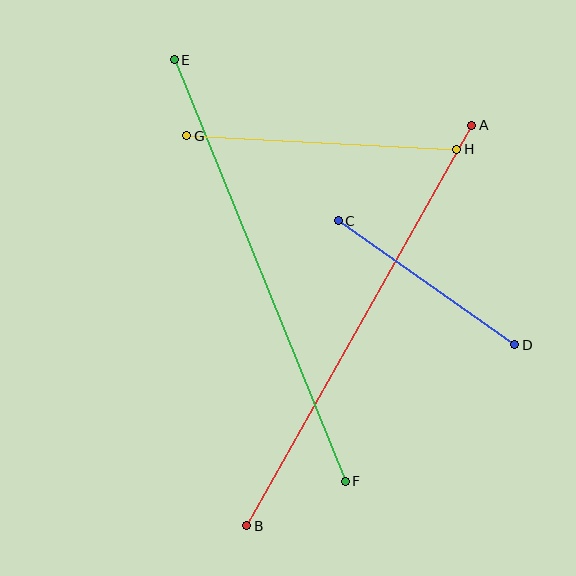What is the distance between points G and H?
The distance is approximately 270 pixels.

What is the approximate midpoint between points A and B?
The midpoint is at approximately (359, 326) pixels.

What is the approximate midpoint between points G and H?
The midpoint is at approximately (322, 143) pixels.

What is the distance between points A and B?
The distance is approximately 459 pixels.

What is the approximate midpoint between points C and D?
The midpoint is at approximately (426, 283) pixels.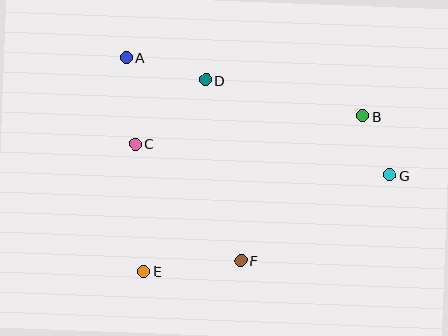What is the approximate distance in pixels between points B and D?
The distance between B and D is approximately 161 pixels.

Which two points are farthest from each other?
Points A and G are farthest from each other.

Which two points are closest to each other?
Points B and G are closest to each other.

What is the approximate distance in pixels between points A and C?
The distance between A and C is approximately 87 pixels.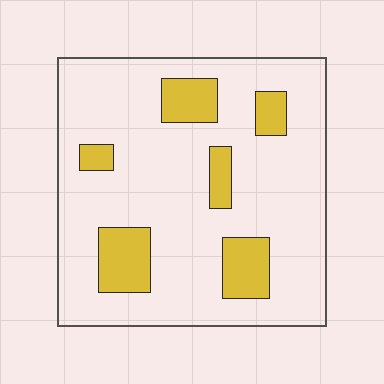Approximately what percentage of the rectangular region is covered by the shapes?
Approximately 20%.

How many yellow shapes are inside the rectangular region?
6.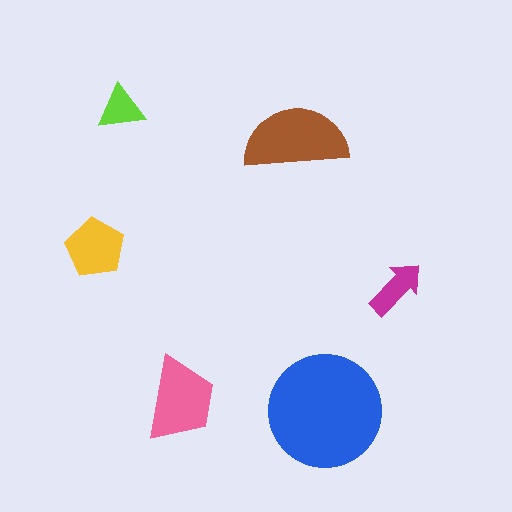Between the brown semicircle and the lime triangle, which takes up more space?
The brown semicircle.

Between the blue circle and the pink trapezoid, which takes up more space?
The blue circle.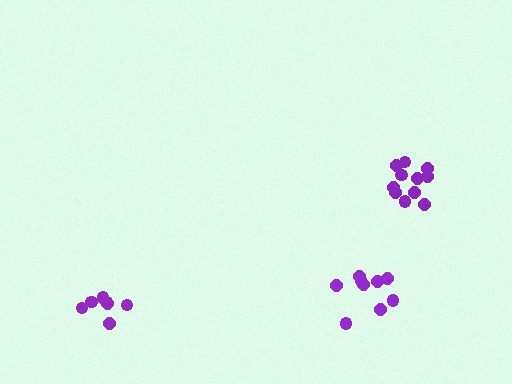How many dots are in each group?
Group 1: 7 dots, Group 2: 9 dots, Group 3: 11 dots (27 total).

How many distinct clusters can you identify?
There are 3 distinct clusters.